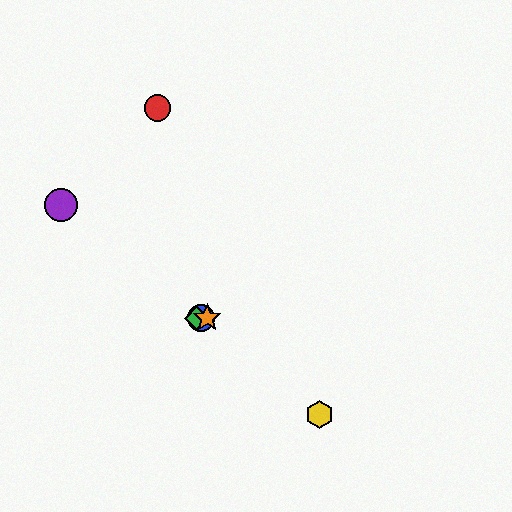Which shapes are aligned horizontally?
The blue circle, the green diamond, the orange star are aligned horizontally.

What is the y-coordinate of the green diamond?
The green diamond is at y≈318.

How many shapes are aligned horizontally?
3 shapes (the blue circle, the green diamond, the orange star) are aligned horizontally.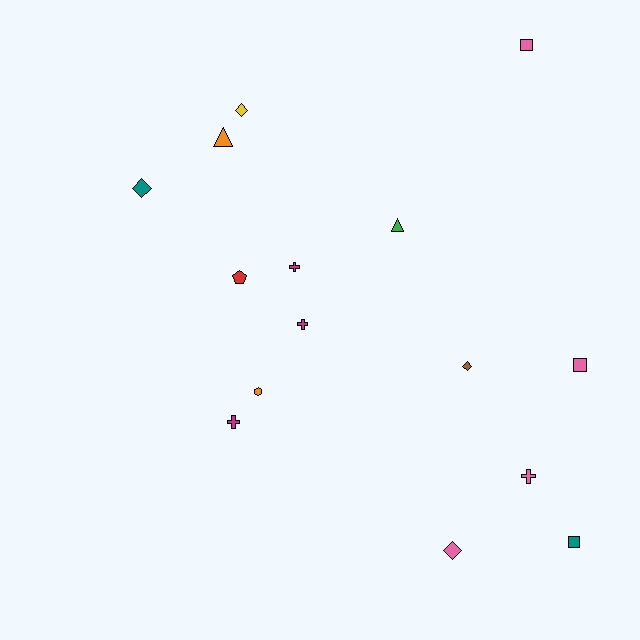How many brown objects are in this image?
There is 1 brown object.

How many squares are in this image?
There are 3 squares.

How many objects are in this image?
There are 15 objects.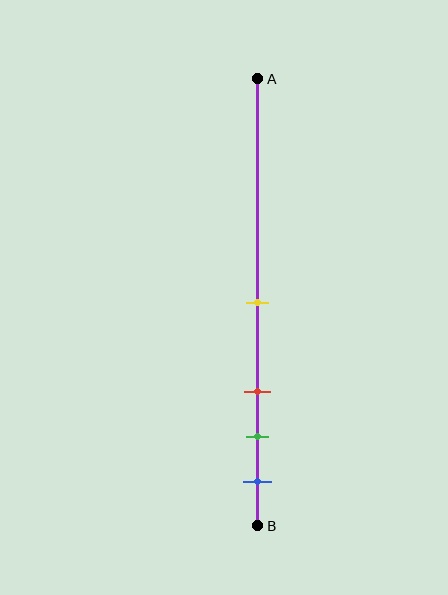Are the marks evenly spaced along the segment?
No, the marks are not evenly spaced.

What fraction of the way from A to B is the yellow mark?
The yellow mark is approximately 50% (0.5) of the way from A to B.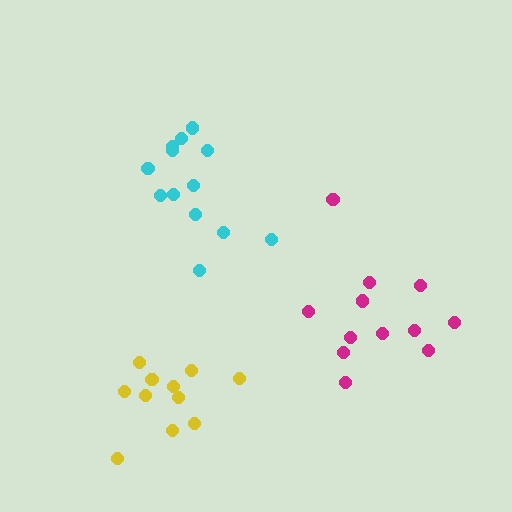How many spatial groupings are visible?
There are 3 spatial groupings.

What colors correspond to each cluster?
The clusters are colored: cyan, yellow, magenta.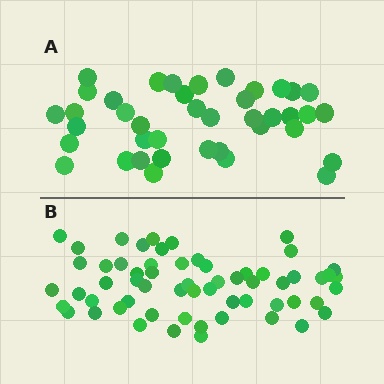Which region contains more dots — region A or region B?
Region B (the bottom region) has more dots.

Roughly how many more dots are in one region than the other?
Region B has approximately 20 more dots than region A.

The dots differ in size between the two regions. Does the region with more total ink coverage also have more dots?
No. Region A has more total ink coverage because its dots are larger, but region B actually contains more individual dots. Total area can be misleading — the number of items is what matters here.